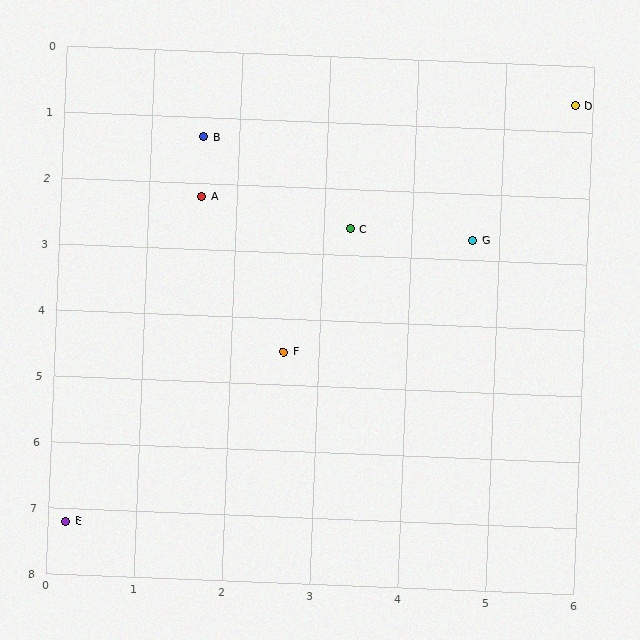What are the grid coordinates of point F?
Point F is at approximately (2.6, 4.5).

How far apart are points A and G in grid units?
Points A and G are about 3.1 grid units apart.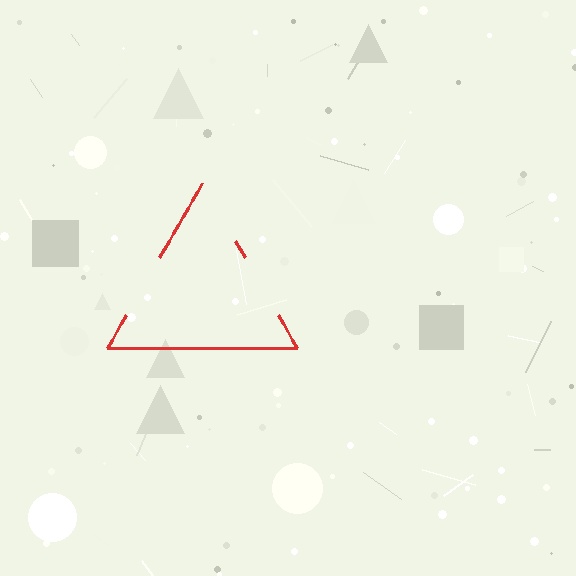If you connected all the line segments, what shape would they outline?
They would outline a triangle.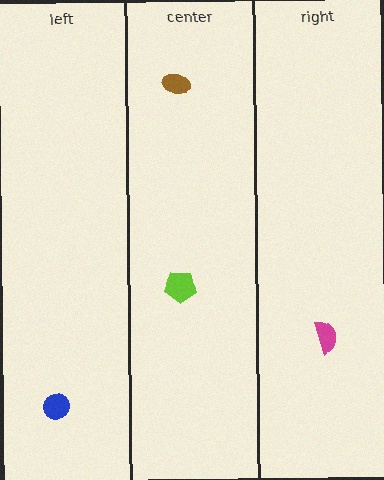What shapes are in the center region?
The brown ellipse, the lime pentagon.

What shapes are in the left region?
The blue circle.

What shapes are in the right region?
The magenta semicircle.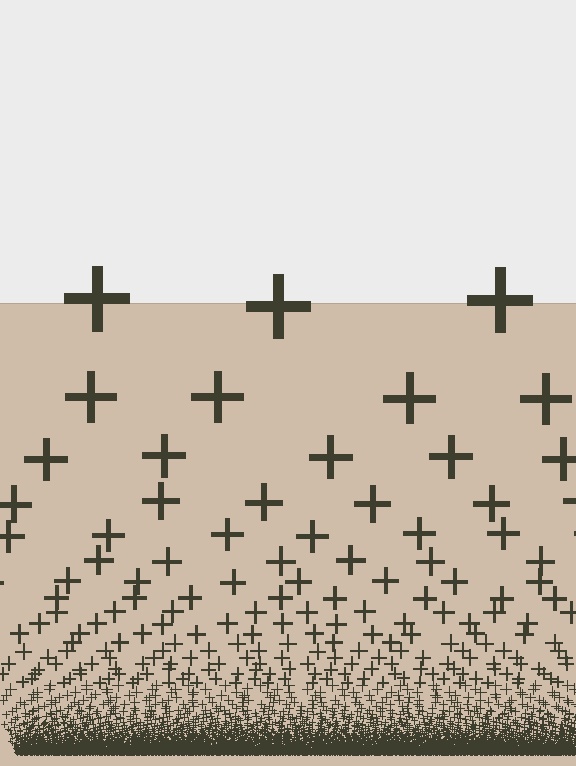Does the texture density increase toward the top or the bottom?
Density increases toward the bottom.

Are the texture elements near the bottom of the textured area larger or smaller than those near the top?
Smaller. The gradient is inverted — elements near the bottom are smaller and denser.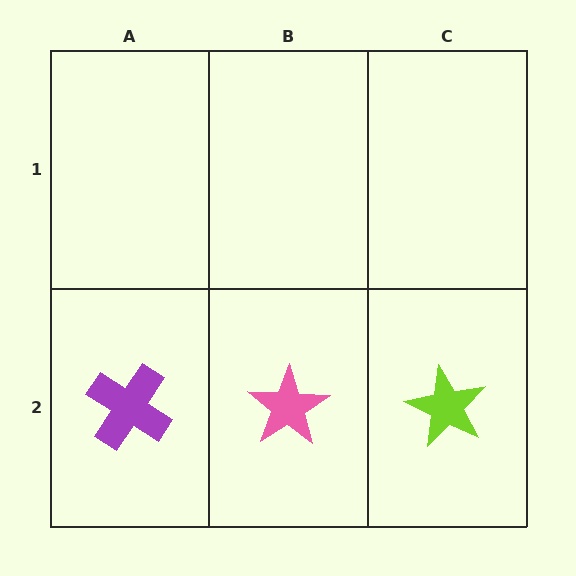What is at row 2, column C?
A lime star.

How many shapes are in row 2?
3 shapes.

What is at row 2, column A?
A purple cross.